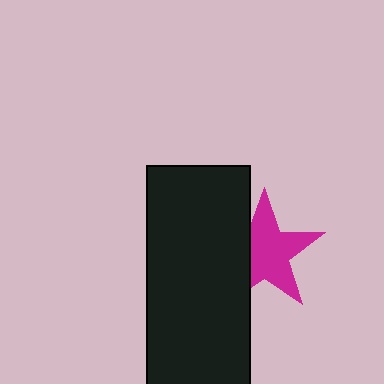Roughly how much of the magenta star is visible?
Most of it is visible (roughly 69%).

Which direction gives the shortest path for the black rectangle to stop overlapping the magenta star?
Moving left gives the shortest separation.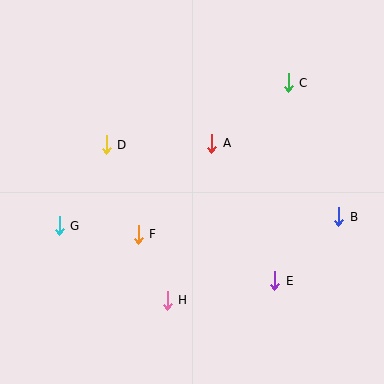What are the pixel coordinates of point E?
Point E is at (274, 281).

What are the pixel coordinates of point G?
Point G is at (59, 226).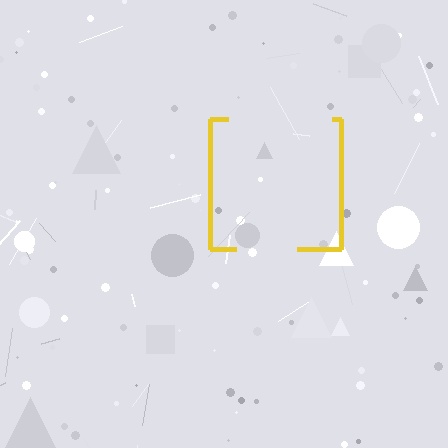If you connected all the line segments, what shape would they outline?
They would outline a square.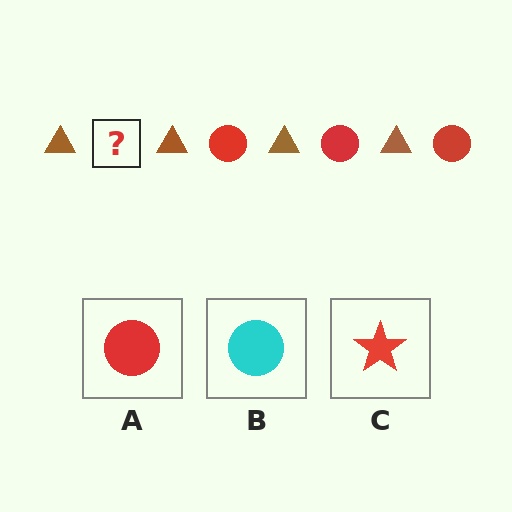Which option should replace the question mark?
Option A.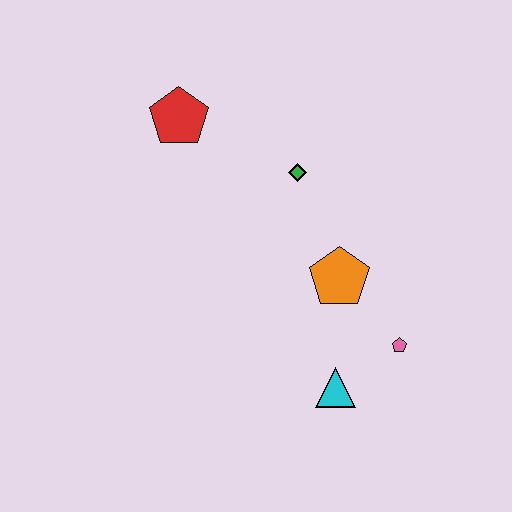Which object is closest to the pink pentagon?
The cyan triangle is closest to the pink pentagon.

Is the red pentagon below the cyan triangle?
No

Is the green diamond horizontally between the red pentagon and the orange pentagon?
Yes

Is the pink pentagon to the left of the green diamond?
No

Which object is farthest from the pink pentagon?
The red pentagon is farthest from the pink pentagon.